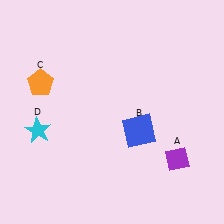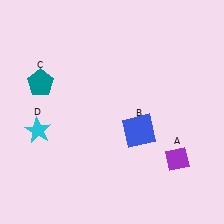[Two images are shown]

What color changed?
The pentagon (C) changed from orange in Image 1 to teal in Image 2.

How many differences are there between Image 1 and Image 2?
There is 1 difference between the two images.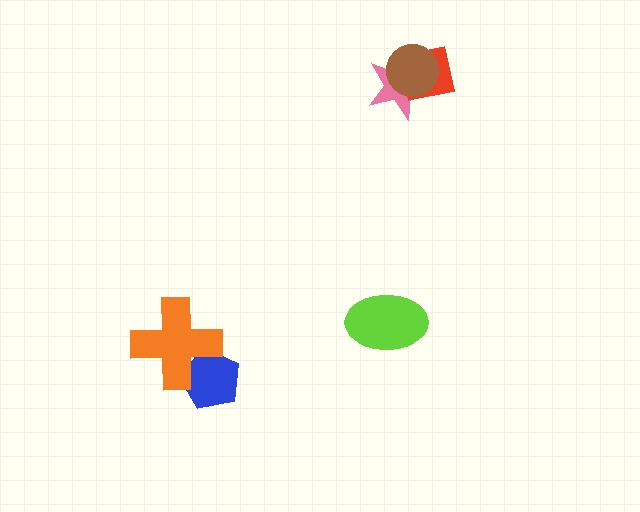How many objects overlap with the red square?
2 objects overlap with the red square.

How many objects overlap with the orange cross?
1 object overlaps with the orange cross.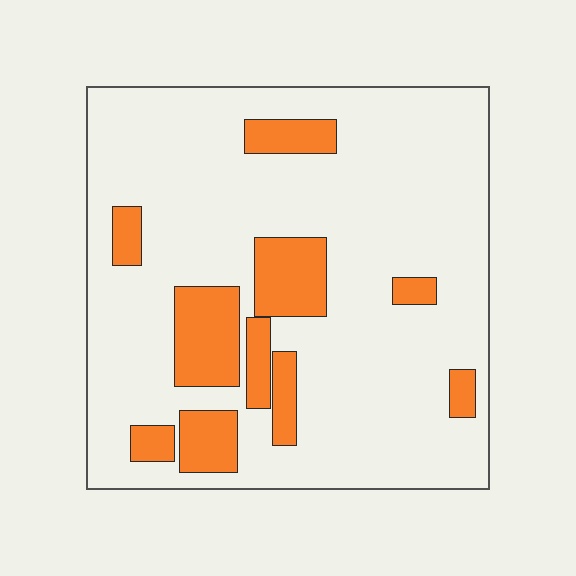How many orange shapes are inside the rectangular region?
10.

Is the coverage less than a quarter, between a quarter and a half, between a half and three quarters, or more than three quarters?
Less than a quarter.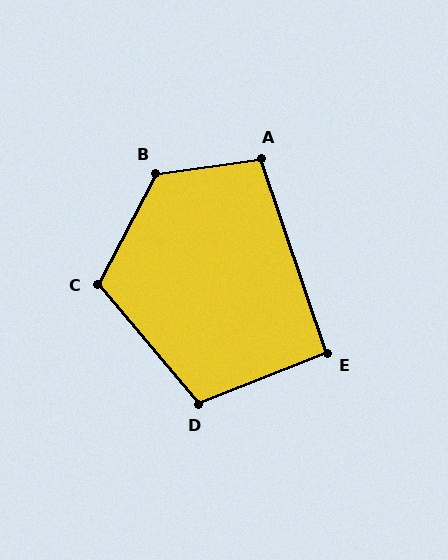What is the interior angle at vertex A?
Approximately 101 degrees (obtuse).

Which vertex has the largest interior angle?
B, at approximately 125 degrees.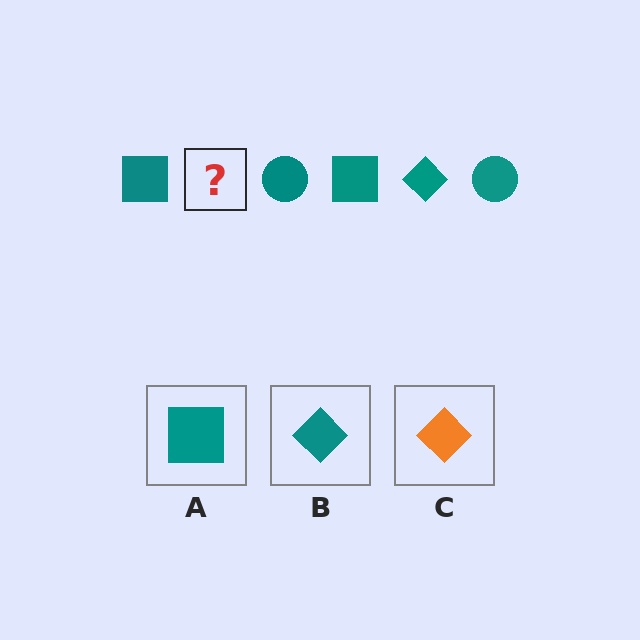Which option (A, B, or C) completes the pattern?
B.